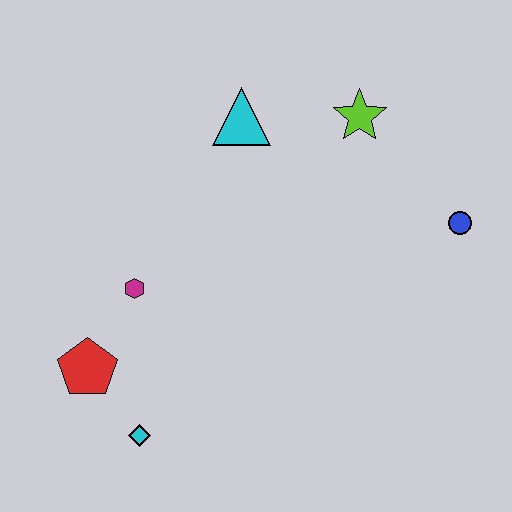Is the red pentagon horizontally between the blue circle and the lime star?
No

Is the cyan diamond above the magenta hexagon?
No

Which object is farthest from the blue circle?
The red pentagon is farthest from the blue circle.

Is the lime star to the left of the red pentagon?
No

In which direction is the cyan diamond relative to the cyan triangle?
The cyan diamond is below the cyan triangle.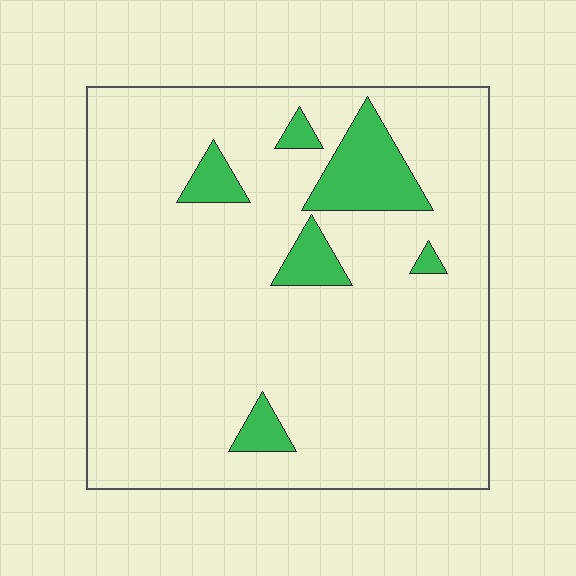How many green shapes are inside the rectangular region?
6.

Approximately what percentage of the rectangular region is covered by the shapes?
Approximately 10%.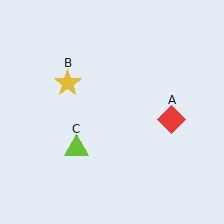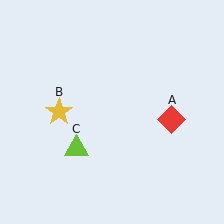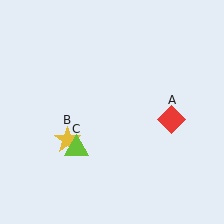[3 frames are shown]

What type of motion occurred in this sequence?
The yellow star (object B) rotated counterclockwise around the center of the scene.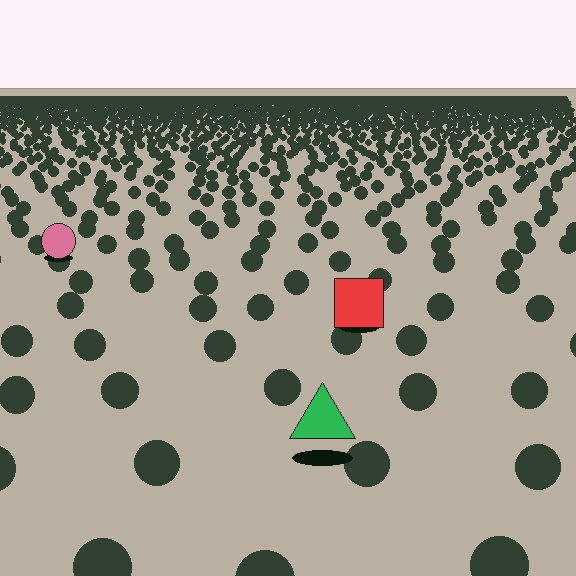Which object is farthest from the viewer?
The pink circle is farthest from the viewer. It appears smaller and the ground texture around it is denser.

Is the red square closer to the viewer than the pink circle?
Yes. The red square is closer — you can tell from the texture gradient: the ground texture is coarser near it.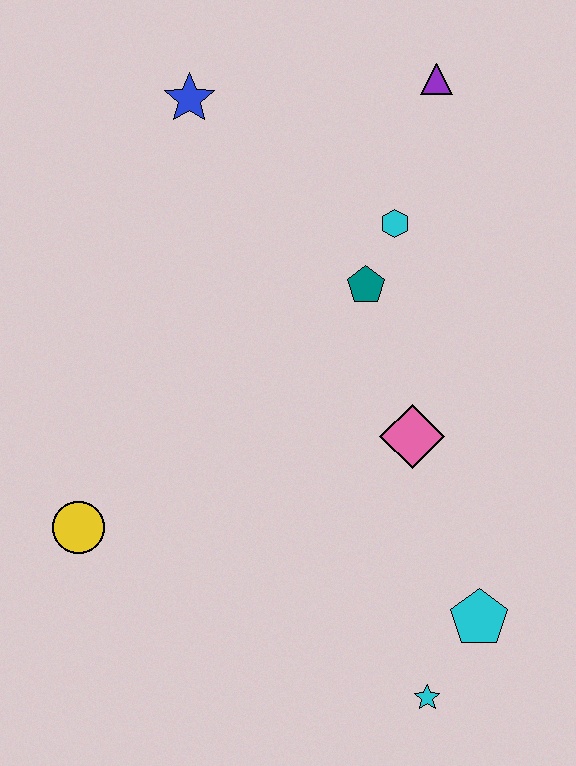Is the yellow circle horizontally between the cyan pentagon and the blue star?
No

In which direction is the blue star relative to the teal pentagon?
The blue star is above the teal pentagon.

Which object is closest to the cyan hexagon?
The teal pentagon is closest to the cyan hexagon.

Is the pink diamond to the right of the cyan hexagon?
Yes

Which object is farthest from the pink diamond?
The blue star is farthest from the pink diamond.